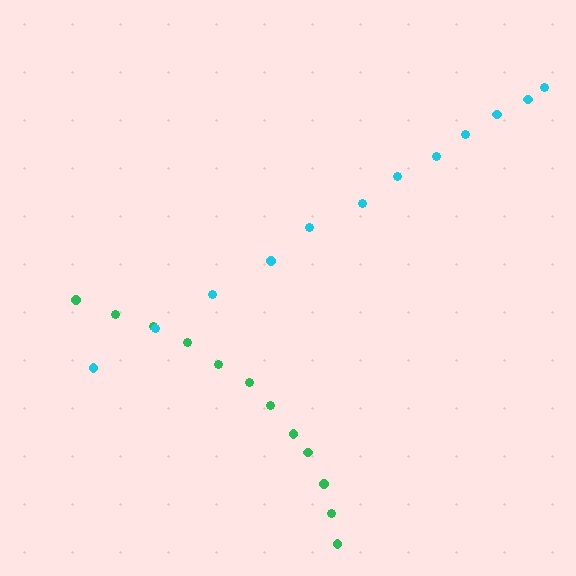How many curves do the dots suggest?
There are 2 distinct paths.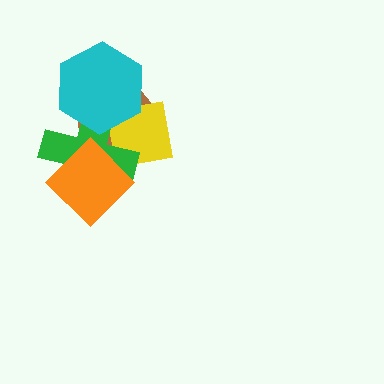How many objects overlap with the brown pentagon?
4 objects overlap with the brown pentagon.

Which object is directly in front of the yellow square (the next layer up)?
The green cross is directly in front of the yellow square.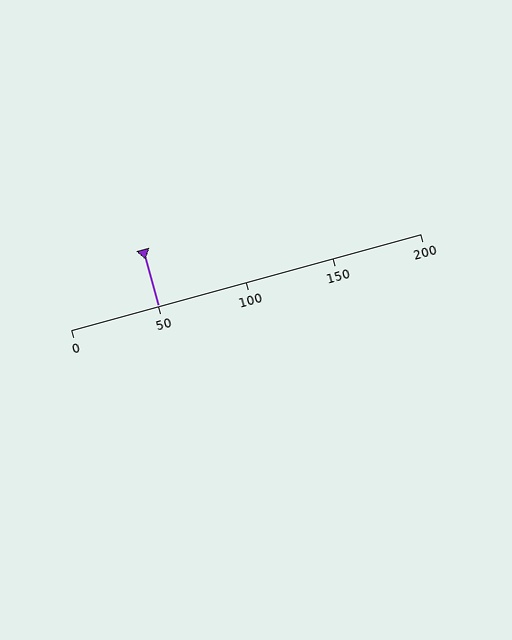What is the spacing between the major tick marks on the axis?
The major ticks are spaced 50 apart.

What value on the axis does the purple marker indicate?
The marker indicates approximately 50.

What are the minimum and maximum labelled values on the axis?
The axis runs from 0 to 200.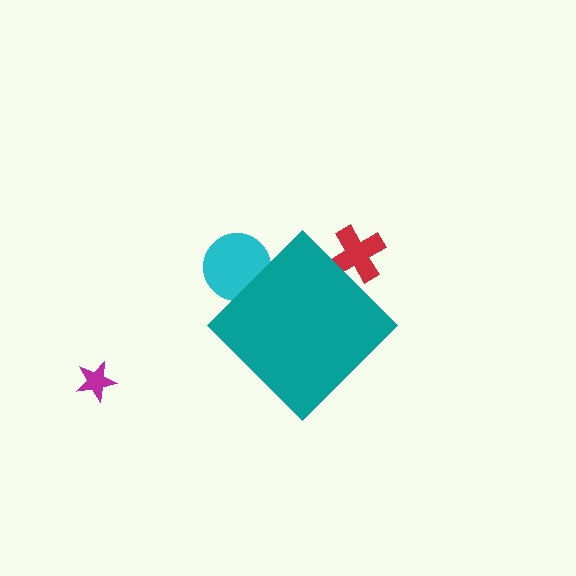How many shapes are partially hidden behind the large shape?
2 shapes are partially hidden.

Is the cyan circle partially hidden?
Yes, the cyan circle is partially hidden behind the teal diamond.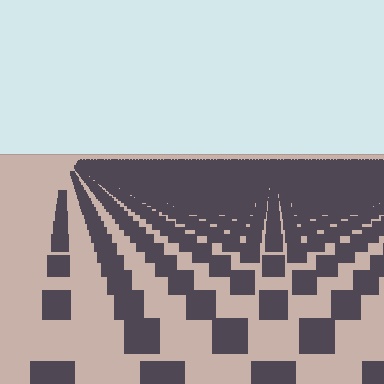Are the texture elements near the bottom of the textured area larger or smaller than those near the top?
Larger. Near the bottom, elements are closer to the viewer and appear at a bigger on-screen size.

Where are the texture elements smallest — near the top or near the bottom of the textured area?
Near the top.